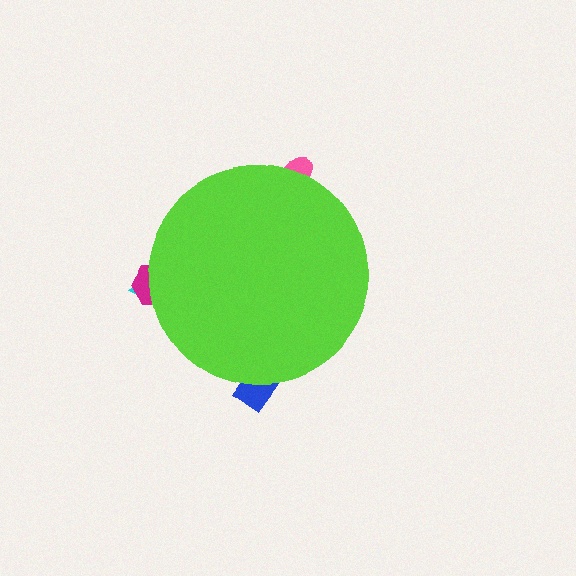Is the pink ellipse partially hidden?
Yes, the pink ellipse is partially hidden behind the lime circle.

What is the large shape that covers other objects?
A lime circle.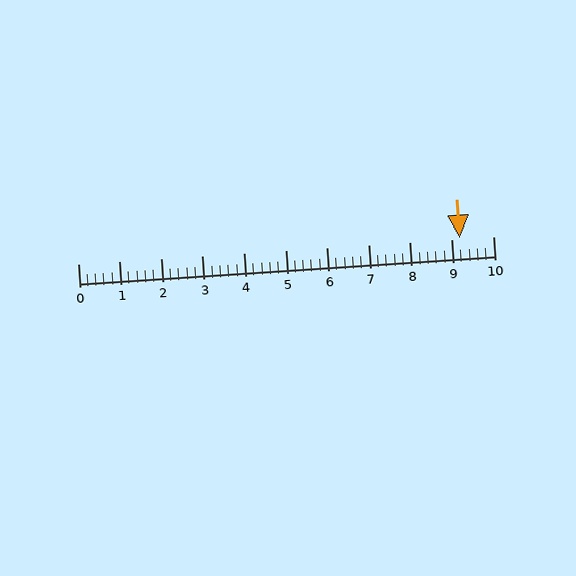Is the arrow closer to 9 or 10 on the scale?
The arrow is closer to 9.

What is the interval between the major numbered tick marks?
The major tick marks are spaced 1 units apart.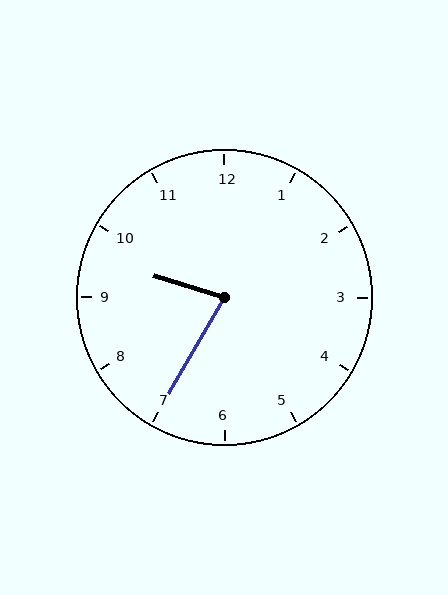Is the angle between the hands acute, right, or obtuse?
It is acute.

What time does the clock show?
9:35.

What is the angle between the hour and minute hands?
Approximately 78 degrees.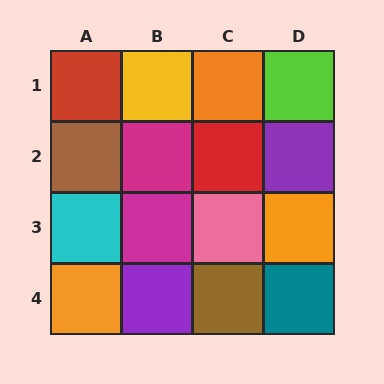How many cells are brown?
2 cells are brown.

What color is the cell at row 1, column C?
Orange.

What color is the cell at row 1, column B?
Yellow.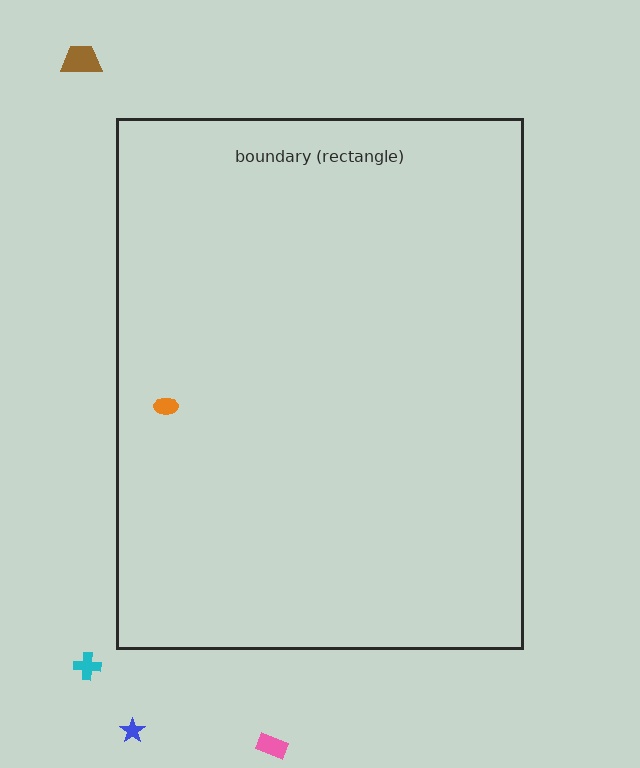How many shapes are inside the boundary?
1 inside, 4 outside.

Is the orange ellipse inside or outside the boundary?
Inside.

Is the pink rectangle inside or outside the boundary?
Outside.